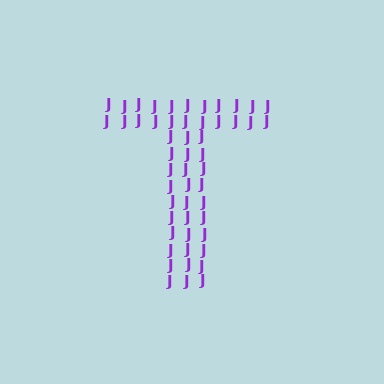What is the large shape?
The large shape is the letter T.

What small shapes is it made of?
It is made of small letter J's.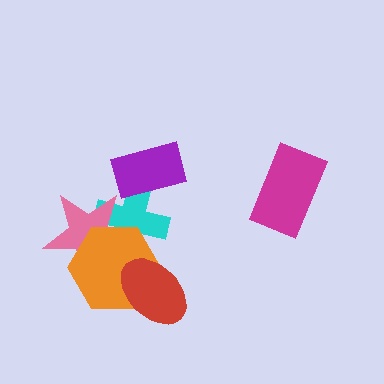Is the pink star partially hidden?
Yes, it is partially covered by another shape.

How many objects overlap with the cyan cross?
3 objects overlap with the cyan cross.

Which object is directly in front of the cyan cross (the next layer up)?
The pink star is directly in front of the cyan cross.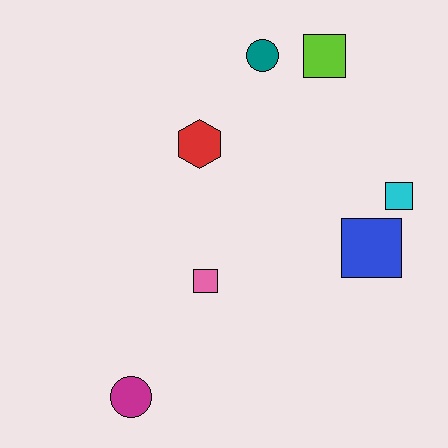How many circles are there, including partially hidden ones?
There are 2 circles.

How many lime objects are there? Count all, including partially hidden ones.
There is 1 lime object.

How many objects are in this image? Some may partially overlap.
There are 7 objects.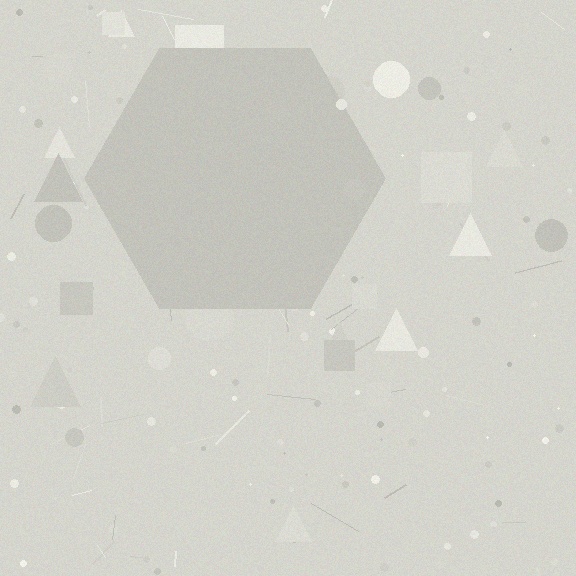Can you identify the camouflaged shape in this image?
The camouflaged shape is a hexagon.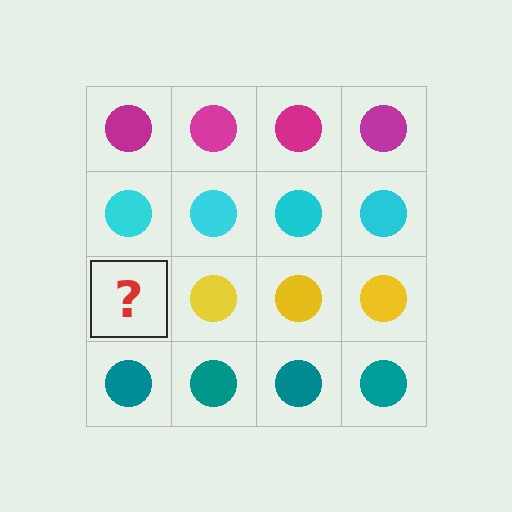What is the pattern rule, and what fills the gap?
The rule is that each row has a consistent color. The gap should be filled with a yellow circle.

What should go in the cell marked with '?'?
The missing cell should contain a yellow circle.